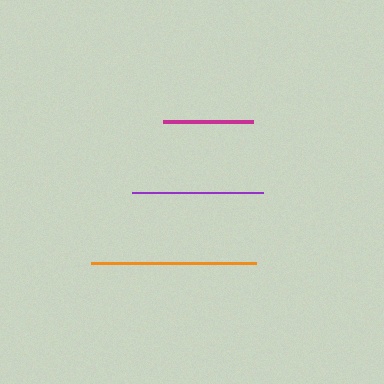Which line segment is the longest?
The orange line is the longest at approximately 165 pixels.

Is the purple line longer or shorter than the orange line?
The orange line is longer than the purple line.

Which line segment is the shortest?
The magenta line is the shortest at approximately 90 pixels.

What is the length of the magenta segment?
The magenta segment is approximately 90 pixels long.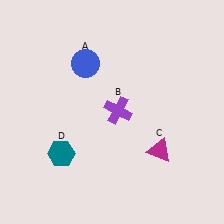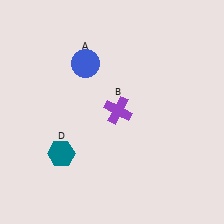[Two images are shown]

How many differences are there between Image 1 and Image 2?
There is 1 difference between the two images.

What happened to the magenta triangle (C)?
The magenta triangle (C) was removed in Image 2. It was in the bottom-right area of Image 1.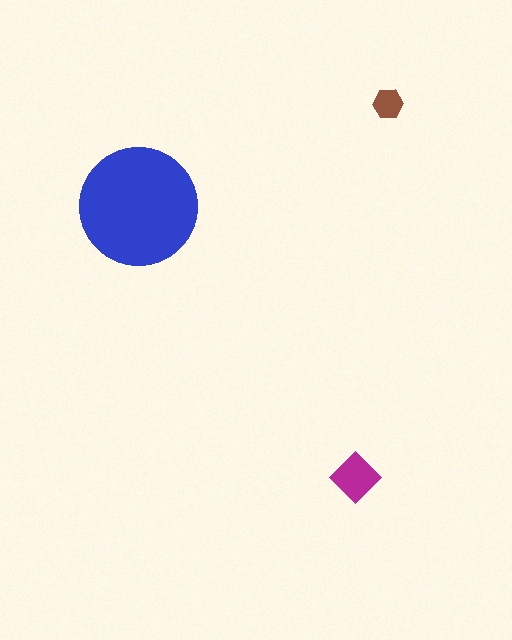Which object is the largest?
The blue circle.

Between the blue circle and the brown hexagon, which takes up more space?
The blue circle.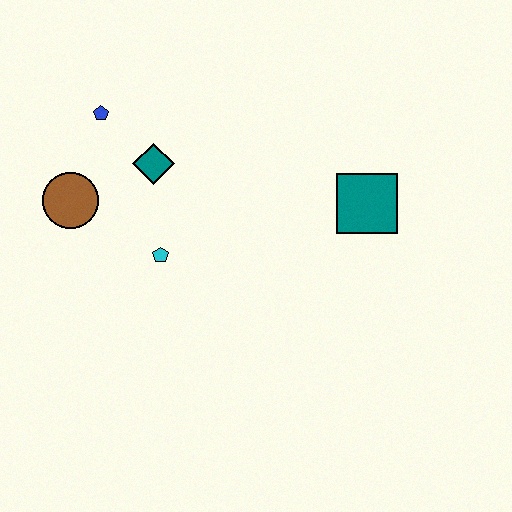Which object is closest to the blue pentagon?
The teal diamond is closest to the blue pentagon.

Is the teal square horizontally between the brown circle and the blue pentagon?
No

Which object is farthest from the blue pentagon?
The teal square is farthest from the blue pentagon.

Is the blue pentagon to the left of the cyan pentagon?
Yes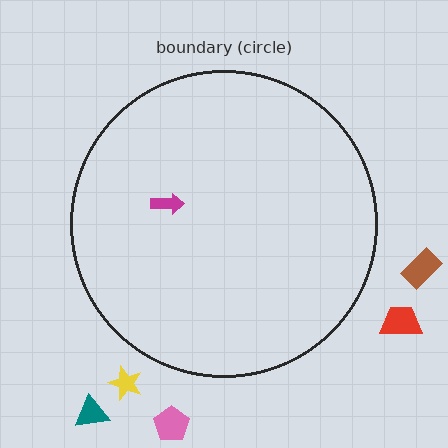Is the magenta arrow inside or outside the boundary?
Inside.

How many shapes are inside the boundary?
1 inside, 5 outside.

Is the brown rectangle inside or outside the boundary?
Outside.